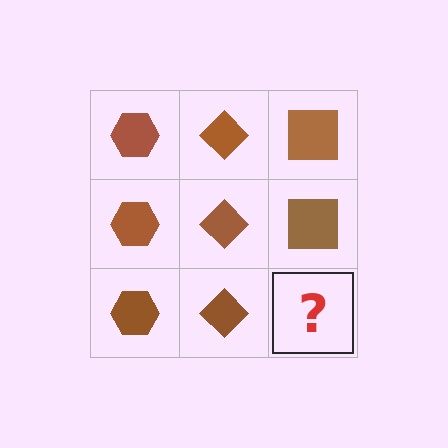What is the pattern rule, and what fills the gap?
The rule is that each column has a consistent shape. The gap should be filled with a brown square.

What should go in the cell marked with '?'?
The missing cell should contain a brown square.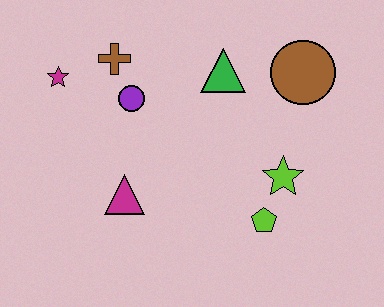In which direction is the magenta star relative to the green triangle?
The magenta star is to the left of the green triangle.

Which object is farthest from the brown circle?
The magenta star is farthest from the brown circle.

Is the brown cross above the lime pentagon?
Yes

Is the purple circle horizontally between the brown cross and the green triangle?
Yes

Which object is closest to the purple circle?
The brown cross is closest to the purple circle.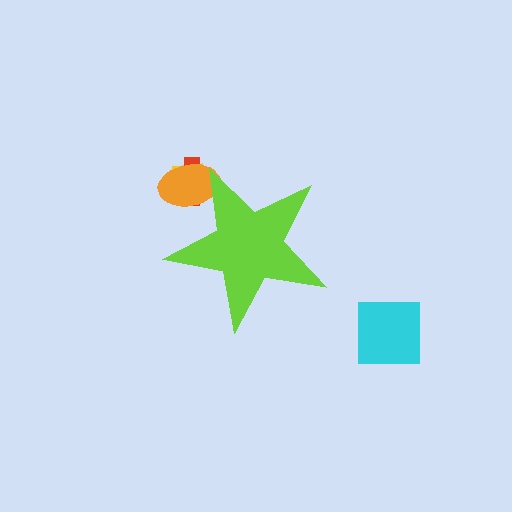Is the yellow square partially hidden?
Yes, the yellow square is partially hidden behind the lime star.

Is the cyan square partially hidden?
No, the cyan square is fully visible.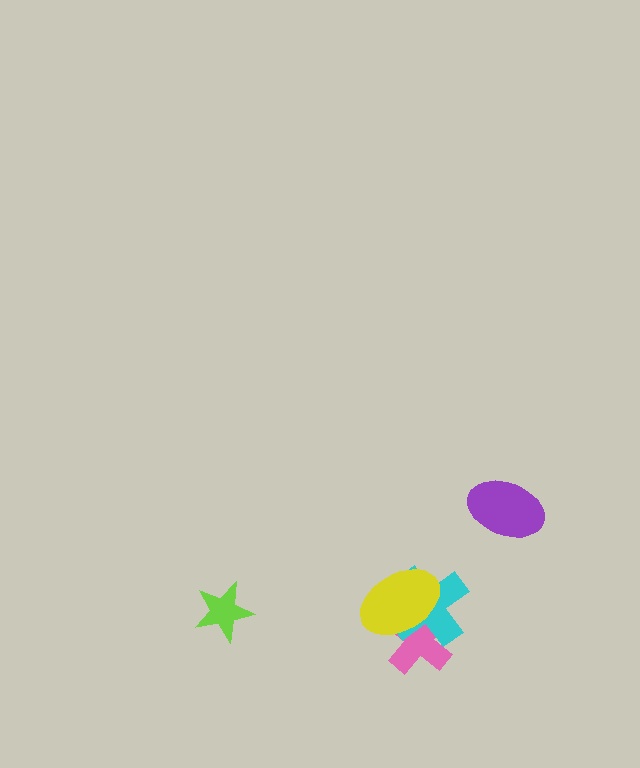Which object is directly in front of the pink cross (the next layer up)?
The cyan cross is directly in front of the pink cross.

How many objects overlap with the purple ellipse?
0 objects overlap with the purple ellipse.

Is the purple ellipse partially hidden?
No, no other shape covers it.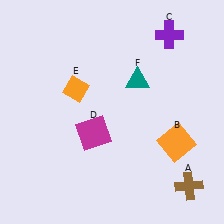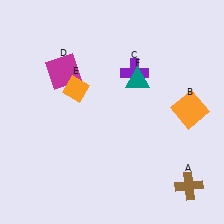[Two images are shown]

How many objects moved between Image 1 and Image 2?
3 objects moved between the two images.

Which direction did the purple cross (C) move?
The purple cross (C) moved down.